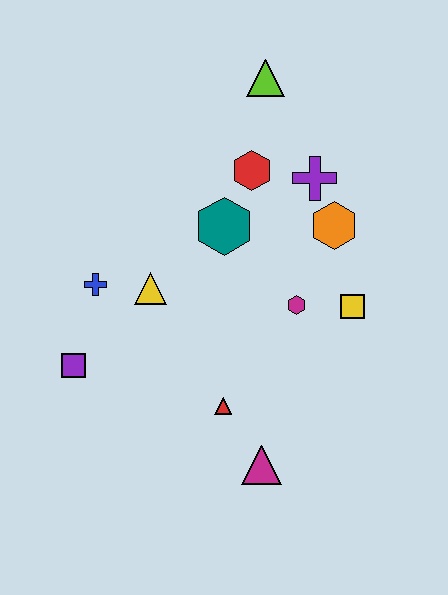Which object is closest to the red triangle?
The magenta triangle is closest to the red triangle.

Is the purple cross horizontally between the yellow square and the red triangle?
Yes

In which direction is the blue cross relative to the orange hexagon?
The blue cross is to the left of the orange hexagon.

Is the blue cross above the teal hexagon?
No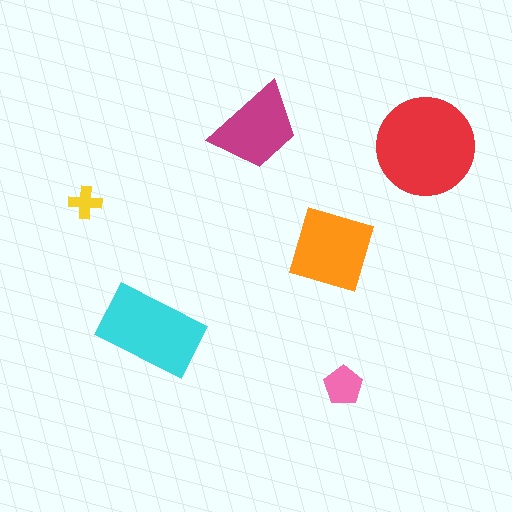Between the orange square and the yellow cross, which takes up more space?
The orange square.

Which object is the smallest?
The yellow cross.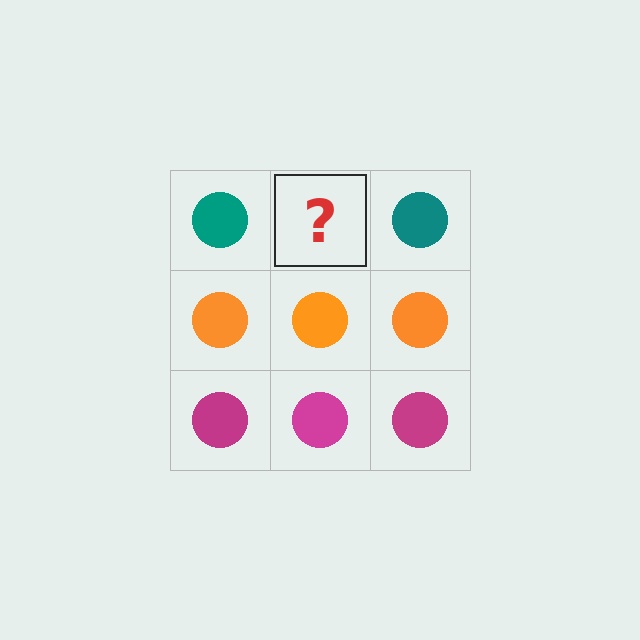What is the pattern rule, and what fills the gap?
The rule is that each row has a consistent color. The gap should be filled with a teal circle.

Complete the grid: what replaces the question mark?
The question mark should be replaced with a teal circle.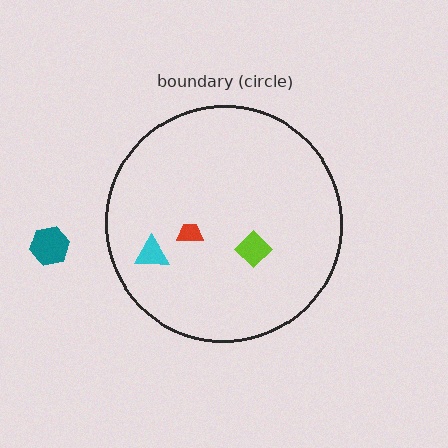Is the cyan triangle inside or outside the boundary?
Inside.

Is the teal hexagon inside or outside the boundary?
Outside.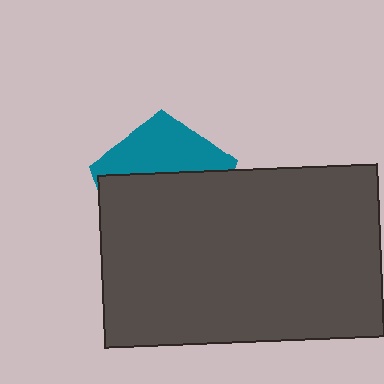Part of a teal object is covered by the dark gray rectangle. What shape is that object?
It is a pentagon.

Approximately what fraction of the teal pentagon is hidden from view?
Roughly 63% of the teal pentagon is hidden behind the dark gray rectangle.